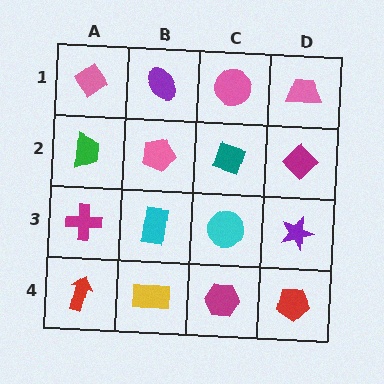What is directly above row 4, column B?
A cyan rectangle.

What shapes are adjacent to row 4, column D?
A purple star (row 3, column D), a magenta hexagon (row 4, column C).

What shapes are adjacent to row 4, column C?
A cyan circle (row 3, column C), a yellow rectangle (row 4, column B), a red pentagon (row 4, column D).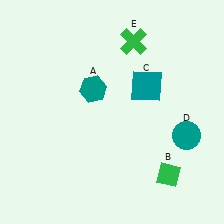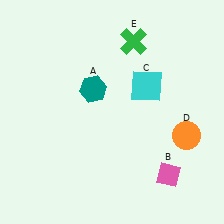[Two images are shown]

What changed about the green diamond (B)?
In Image 1, B is green. In Image 2, it changed to pink.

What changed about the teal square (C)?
In Image 1, C is teal. In Image 2, it changed to cyan.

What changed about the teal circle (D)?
In Image 1, D is teal. In Image 2, it changed to orange.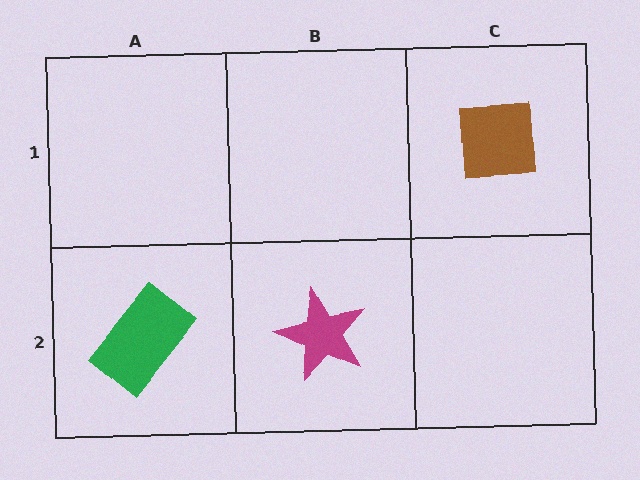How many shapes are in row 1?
1 shape.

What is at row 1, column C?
A brown square.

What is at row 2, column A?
A green rectangle.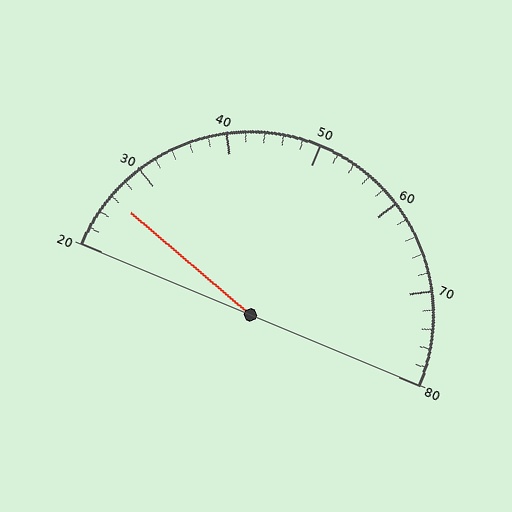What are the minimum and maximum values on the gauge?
The gauge ranges from 20 to 80.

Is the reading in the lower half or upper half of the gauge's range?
The reading is in the lower half of the range (20 to 80).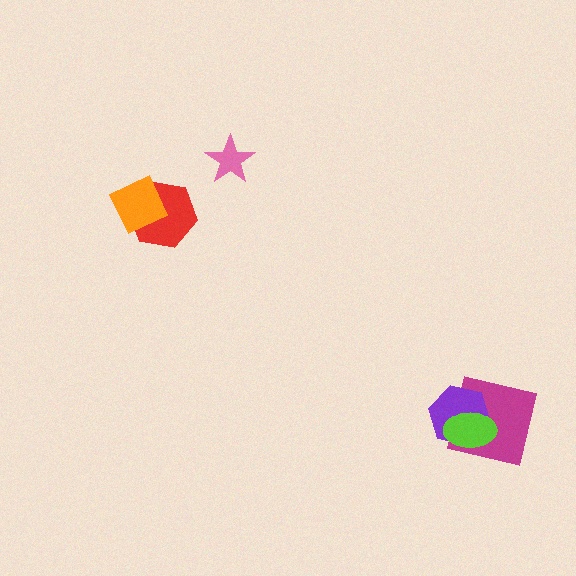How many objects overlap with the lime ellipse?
2 objects overlap with the lime ellipse.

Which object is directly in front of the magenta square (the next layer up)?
The purple hexagon is directly in front of the magenta square.